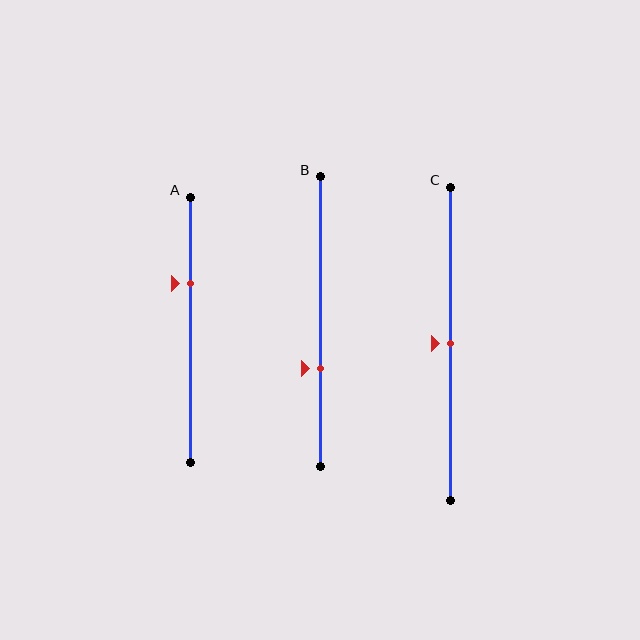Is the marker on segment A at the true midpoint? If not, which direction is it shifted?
No, the marker on segment A is shifted upward by about 18% of the segment length.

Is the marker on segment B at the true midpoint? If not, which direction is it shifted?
No, the marker on segment B is shifted downward by about 16% of the segment length.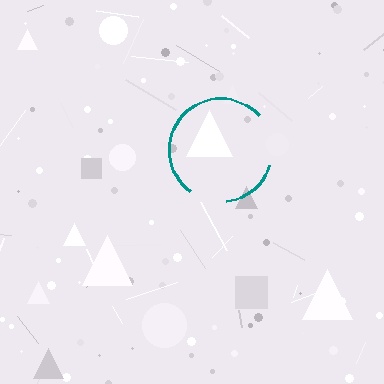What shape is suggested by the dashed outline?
The dashed outline suggests a circle.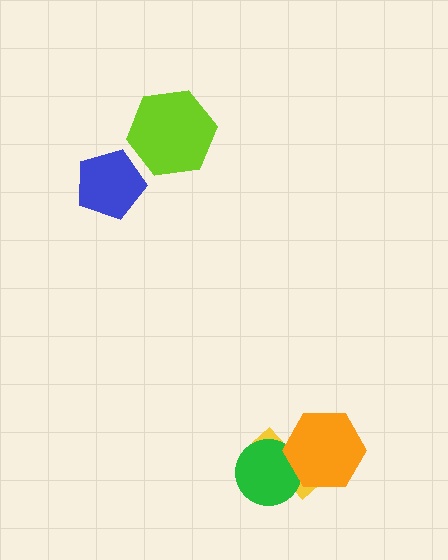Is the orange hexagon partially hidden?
No, no other shape covers it.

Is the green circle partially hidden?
Yes, it is partially covered by another shape.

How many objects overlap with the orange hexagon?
2 objects overlap with the orange hexagon.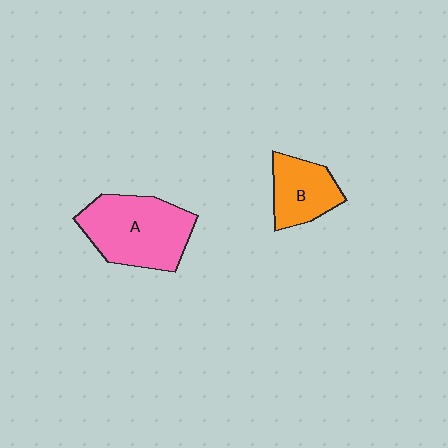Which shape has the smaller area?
Shape B (orange).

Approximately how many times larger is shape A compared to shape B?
Approximately 1.7 times.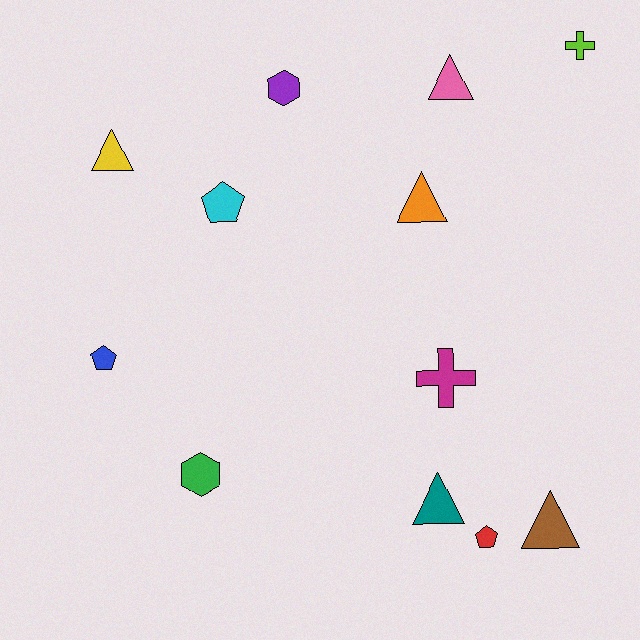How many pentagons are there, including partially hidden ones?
There are 3 pentagons.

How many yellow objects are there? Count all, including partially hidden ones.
There is 1 yellow object.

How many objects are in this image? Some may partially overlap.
There are 12 objects.